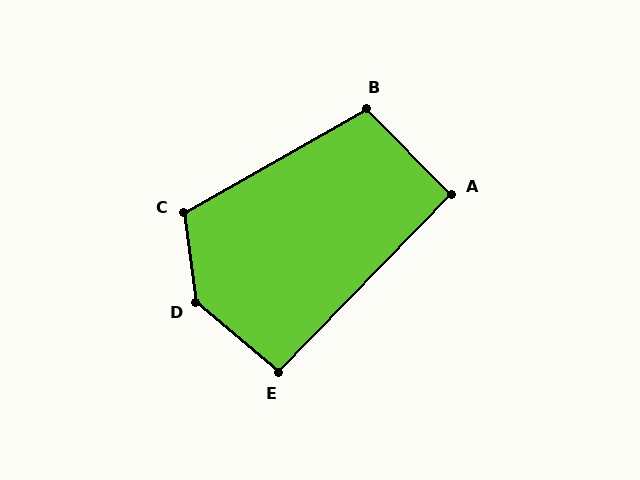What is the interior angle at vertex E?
Approximately 94 degrees (approximately right).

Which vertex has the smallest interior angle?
A, at approximately 91 degrees.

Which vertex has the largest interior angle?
D, at approximately 138 degrees.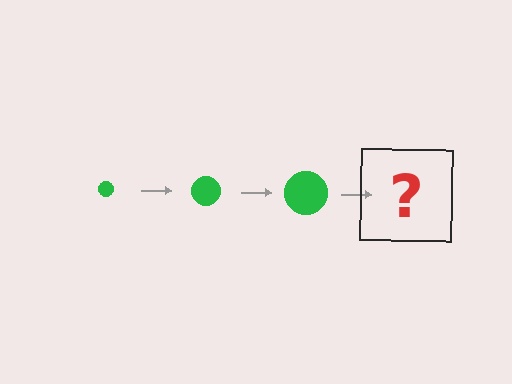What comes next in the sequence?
The next element should be a green circle, larger than the previous one.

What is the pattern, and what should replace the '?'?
The pattern is that the circle gets progressively larger each step. The '?' should be a green circle, larger than the previous one.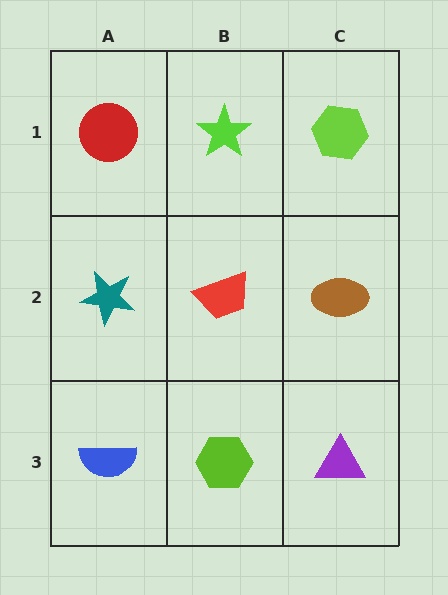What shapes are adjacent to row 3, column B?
A red trapezoid (row 2, column B), a blue semicircle (row 3, column A), a purple triangle (row 3, column C).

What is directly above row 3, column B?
A red trapezoid.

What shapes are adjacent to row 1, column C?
A brown ellipse (row 2, column C), a lime star (row 1, column B).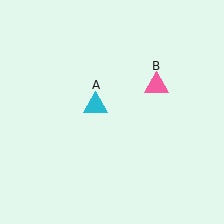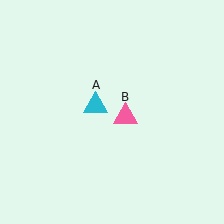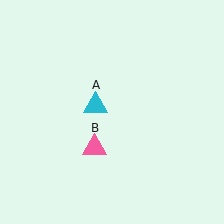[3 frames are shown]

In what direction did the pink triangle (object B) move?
The pink triangle (object B) moved down and to the left.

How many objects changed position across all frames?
1 object changed position: pink triangle (object B).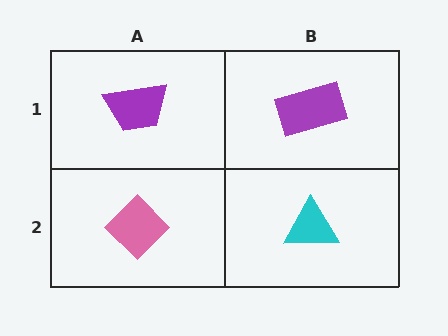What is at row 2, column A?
A pink diamond.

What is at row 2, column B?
A cyan triangle.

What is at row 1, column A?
A purple trapezoid.